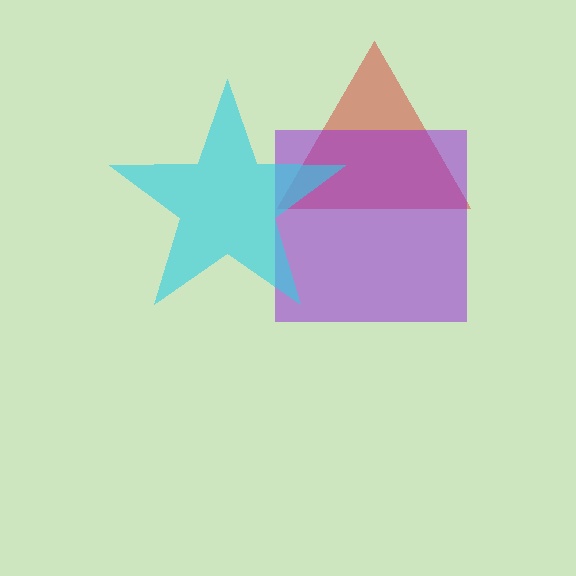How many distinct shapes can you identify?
There are 3 distinct shapes: a red triangle, a purple square, a cyan star.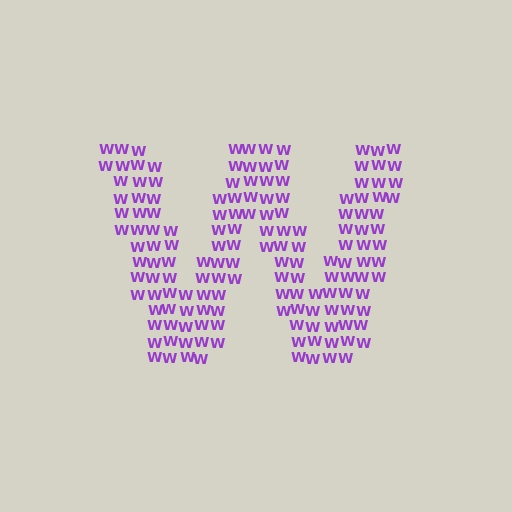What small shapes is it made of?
It is made of small letter W's.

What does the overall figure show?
The overall figure shows the letter W.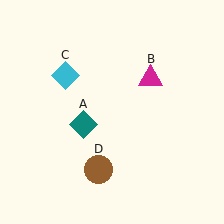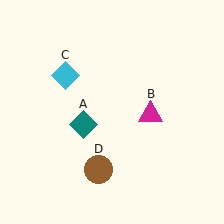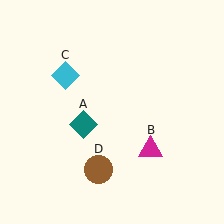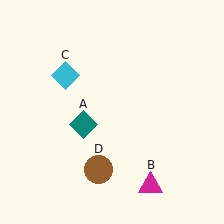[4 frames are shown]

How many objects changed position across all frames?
1 object changed position: magenta triangle (object B).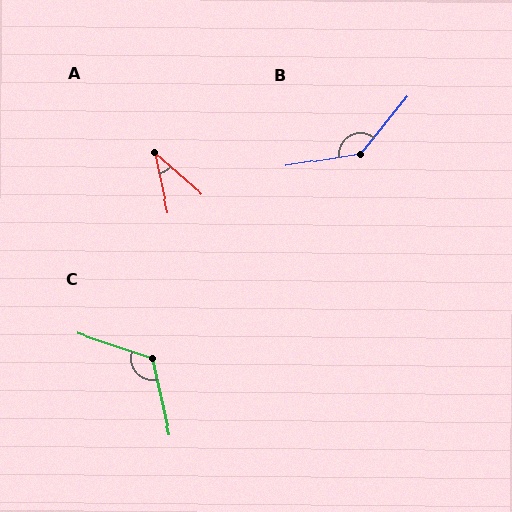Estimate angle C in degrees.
Approximately 121 degrees.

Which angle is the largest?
B, at approximately 139 degrees.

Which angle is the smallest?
A, at approximately 37 degrees.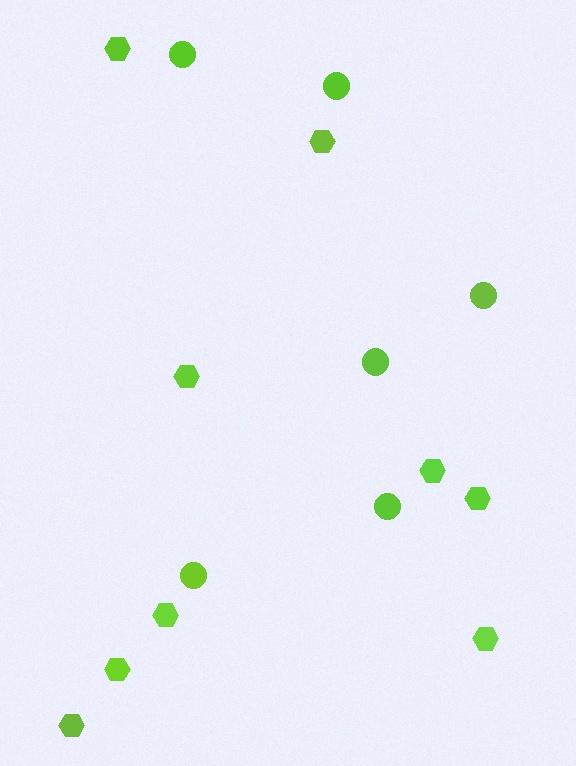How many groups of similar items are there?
There are 2 groups: one group of circles (6) and one group of hexagons (9).